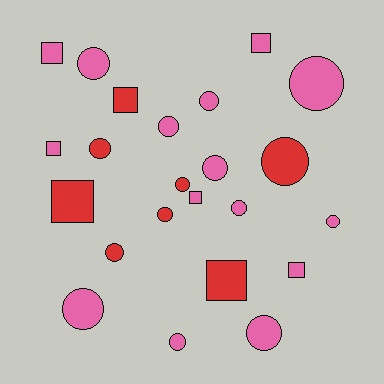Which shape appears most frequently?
Circle, with 15 objects.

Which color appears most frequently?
Pink, with 15 objects.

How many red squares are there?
There are 3 red squares.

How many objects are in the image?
There are 23 objects.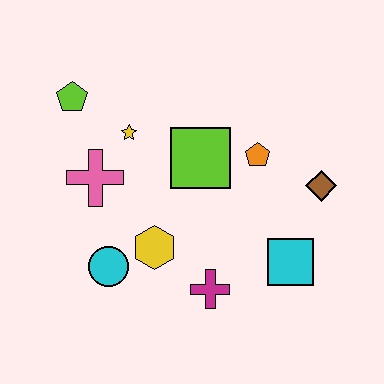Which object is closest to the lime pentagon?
The yellow star is closest to the lime pentagon.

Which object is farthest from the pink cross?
The brown diamond is farthest from the pink cross.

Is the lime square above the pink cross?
Yes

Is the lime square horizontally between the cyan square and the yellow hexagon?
Yes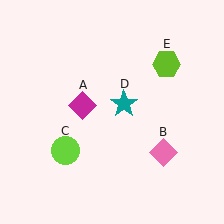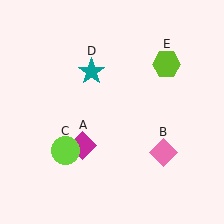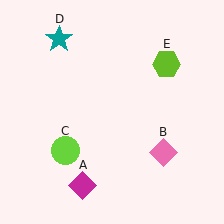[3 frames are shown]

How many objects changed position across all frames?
2 objects changed position: magenta diamond (object A), teal star (object D).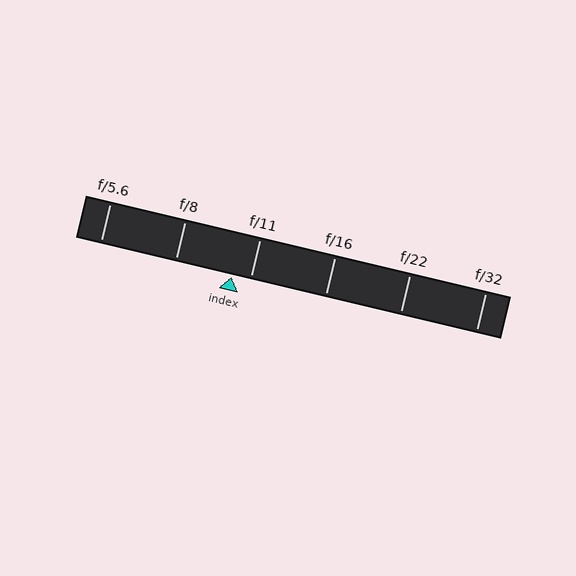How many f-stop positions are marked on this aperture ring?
There are 6 f-stop positions marked.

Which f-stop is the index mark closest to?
The index mark is closest to f/11.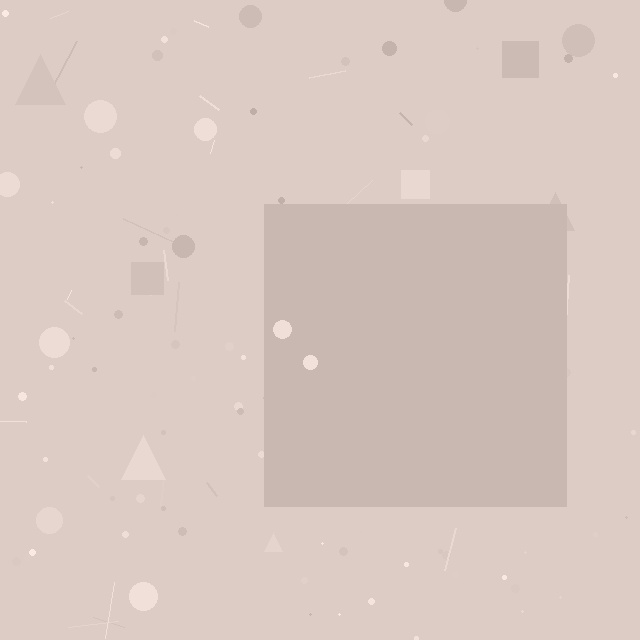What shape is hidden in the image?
A square is hidden in the image.